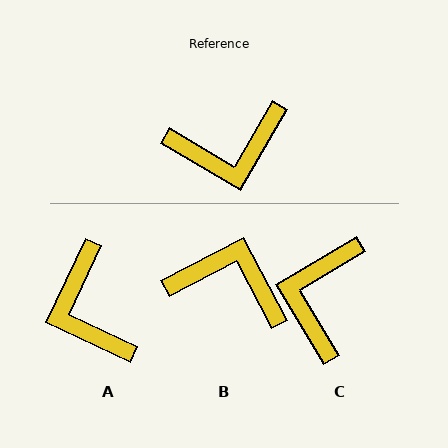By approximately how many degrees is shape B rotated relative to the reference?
Approximately 148 degrees counter-clockwise.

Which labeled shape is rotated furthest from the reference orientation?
B, about 148 degrees away.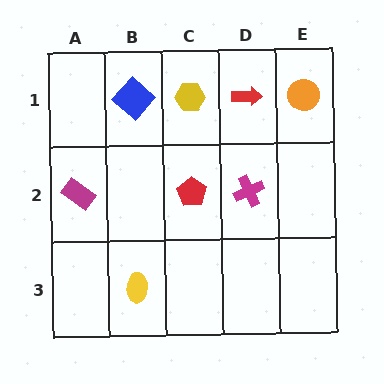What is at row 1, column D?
A red arrow.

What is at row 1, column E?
An orange circle.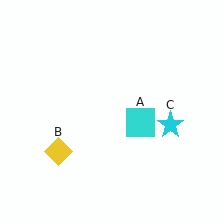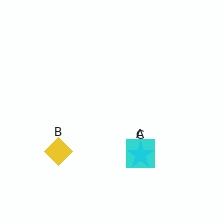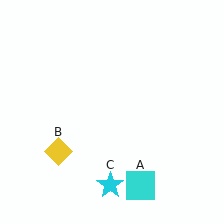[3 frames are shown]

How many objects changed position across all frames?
2 objects changed position: cyan square (object A), cyan star (object C).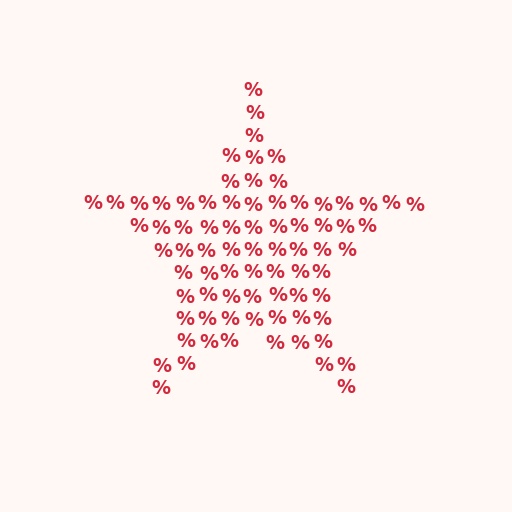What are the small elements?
The small elements are percent signs.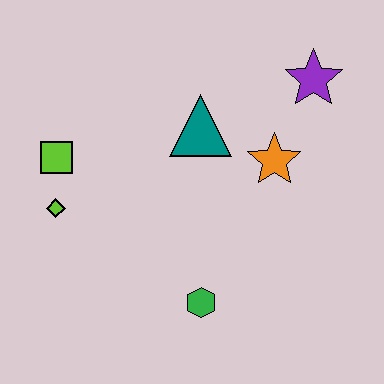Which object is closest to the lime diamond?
The lime square is closest to the lime diamond.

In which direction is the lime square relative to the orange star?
The lime square is to the left of the orange star.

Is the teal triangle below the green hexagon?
No